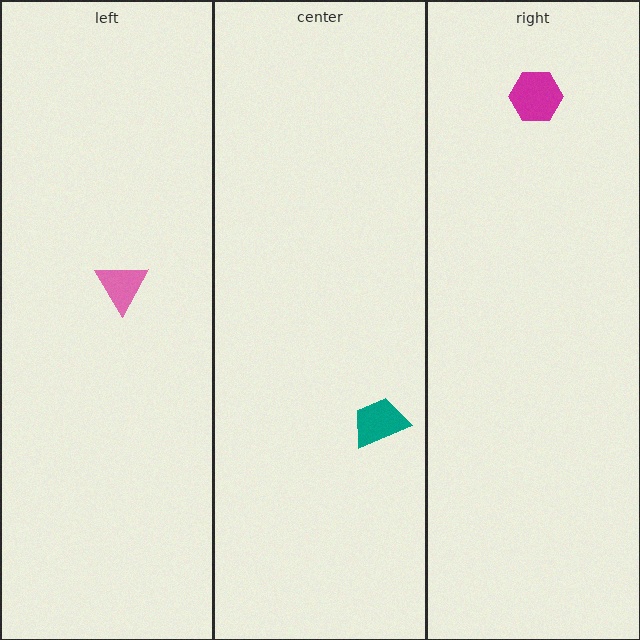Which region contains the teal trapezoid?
The center region.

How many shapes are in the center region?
1.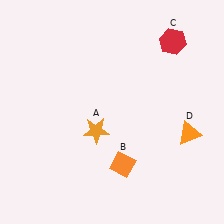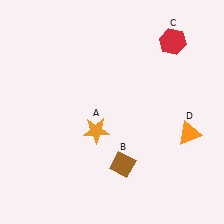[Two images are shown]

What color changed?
The diamond (B) changed from orange in Image 1 to brown in Image 2.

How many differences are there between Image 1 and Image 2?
There is 1 difference between the two images.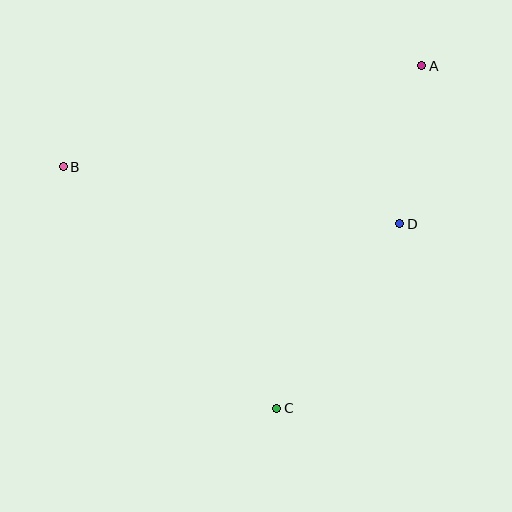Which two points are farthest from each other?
Points A and B are farthest from each other.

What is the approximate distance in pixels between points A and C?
The distance between A and C is approximately 372 pixels.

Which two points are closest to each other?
Points A and D are closest to each other.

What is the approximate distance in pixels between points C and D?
The distance between C and D is approximately 222 pixels.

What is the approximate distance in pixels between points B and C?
The distance between B and C is approximately 322 pixels.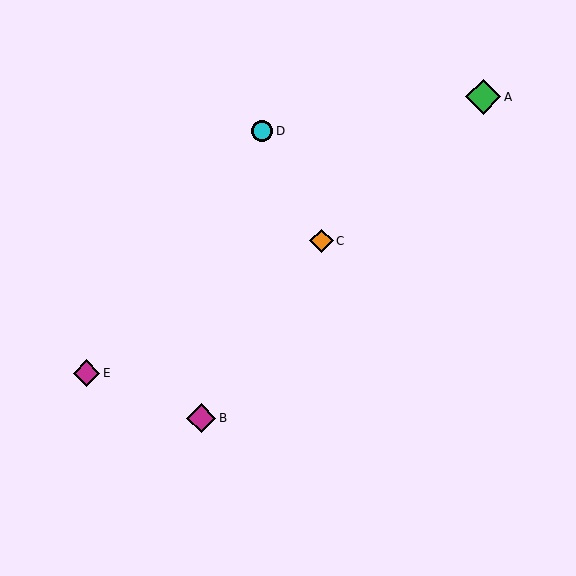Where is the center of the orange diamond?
The center of the orange diamond is at (321, 241).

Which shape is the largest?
The green diamond (labeled A) is the largest.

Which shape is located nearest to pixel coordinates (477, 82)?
The green diamond (labeled A) at (483, 97) is nearest to that location.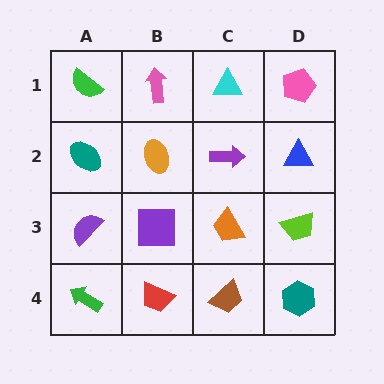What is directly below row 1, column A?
A teal ellipse.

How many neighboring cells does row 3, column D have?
3.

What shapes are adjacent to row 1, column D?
A blue triangle (row 2, column D), a cyan triangle (row 1, column C).